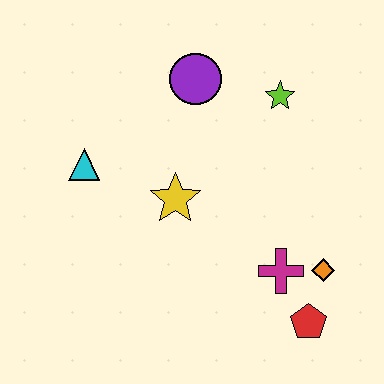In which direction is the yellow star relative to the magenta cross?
The yellow star is to the left of the magenta cross.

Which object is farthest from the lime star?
The red pentagon is farthest from the lime star.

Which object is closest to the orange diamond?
The magenta cross is closest to the orange diamond.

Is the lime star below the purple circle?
Yes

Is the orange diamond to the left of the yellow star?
No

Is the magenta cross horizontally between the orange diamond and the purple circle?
Yes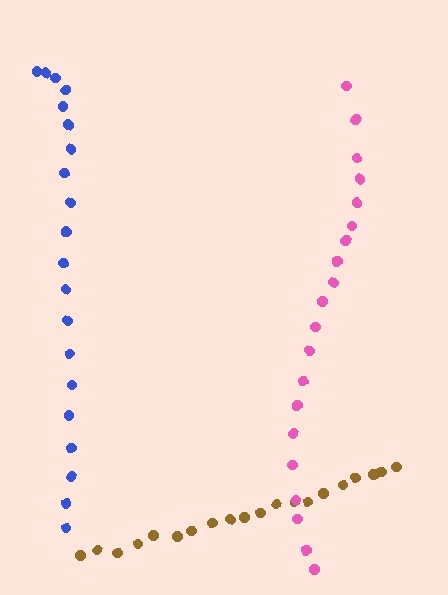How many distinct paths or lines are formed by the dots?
There are 3 distinct paths.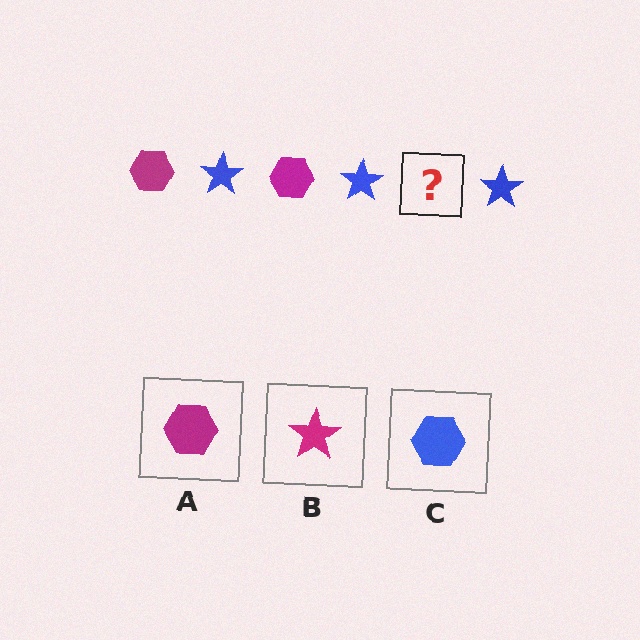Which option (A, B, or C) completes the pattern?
A.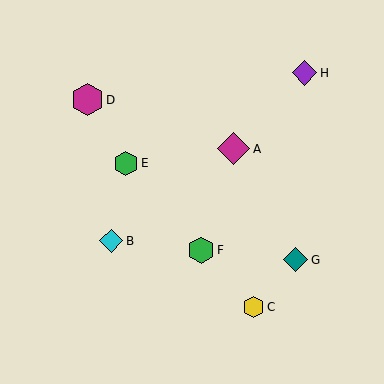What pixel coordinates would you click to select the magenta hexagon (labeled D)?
Click at (87, 100) to select the magenta hexagon D.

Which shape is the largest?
The magenta hexagon (labeled D) is the largest.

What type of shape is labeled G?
Shape G is a teal diamond.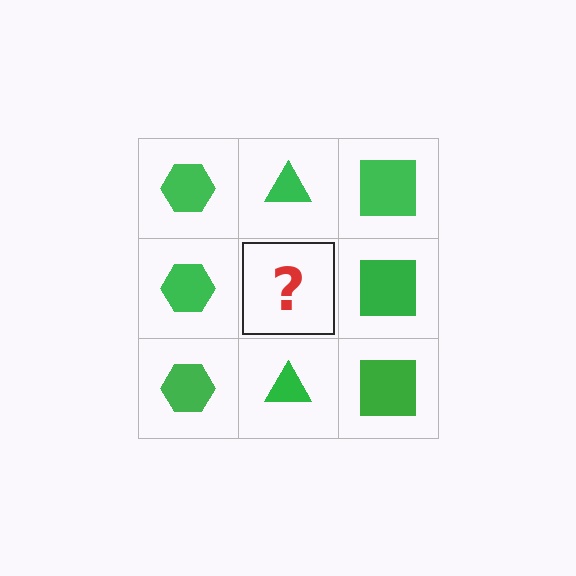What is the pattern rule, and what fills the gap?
The rule is that each column has a consistent shape. The gap should be filled with a green triangle.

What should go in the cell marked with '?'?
The missing cell should contain a green triangle.